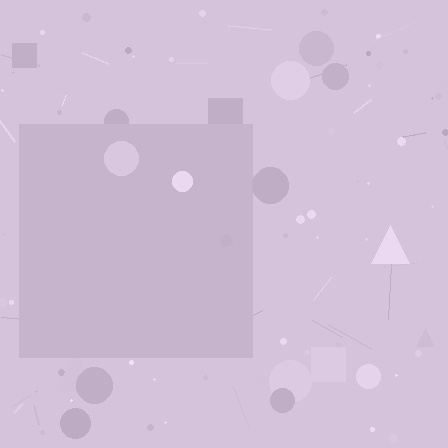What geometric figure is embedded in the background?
A square is embedded in the background.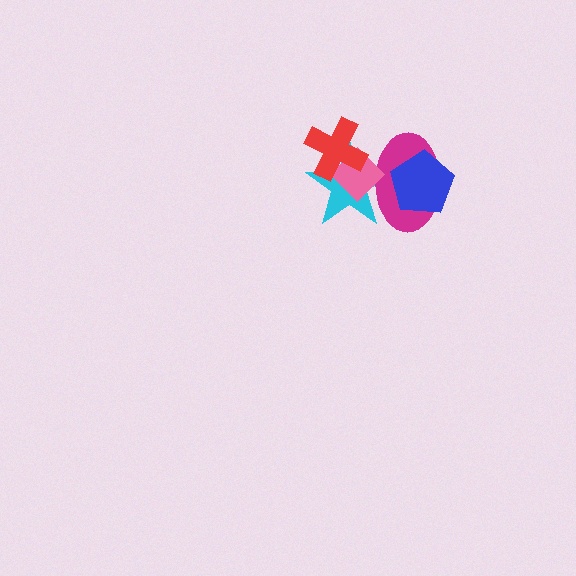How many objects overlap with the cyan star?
3 objects overlap with the cyan star.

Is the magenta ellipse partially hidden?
Yes, it is partially covered by another shape.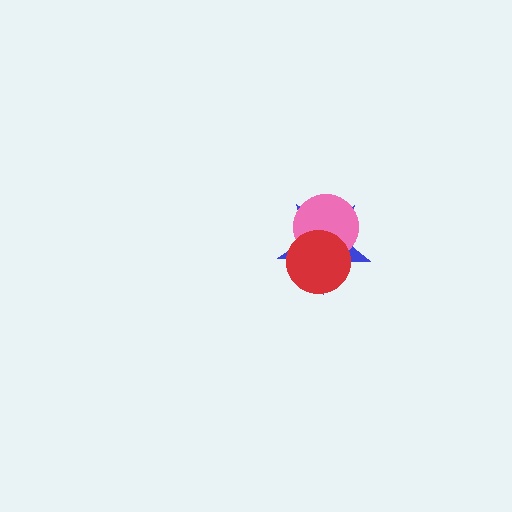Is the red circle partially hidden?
No, no other shape covers it.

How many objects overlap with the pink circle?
2 objects overlap with the pink circle.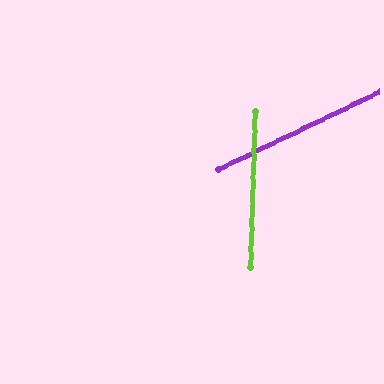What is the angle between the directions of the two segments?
Approximately 62 degrees.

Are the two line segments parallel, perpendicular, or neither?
Neither parallel nor perpendicular — they differ by about 62°.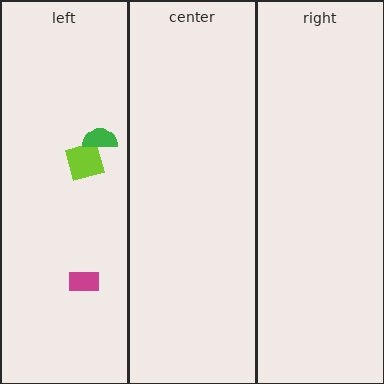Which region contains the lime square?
The left region.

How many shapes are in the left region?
3.